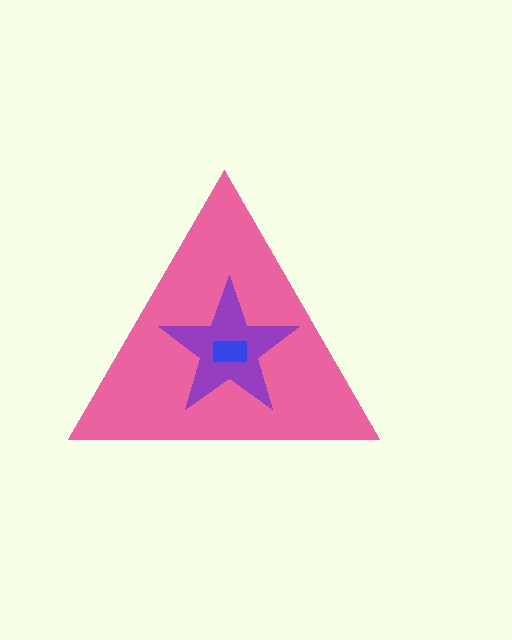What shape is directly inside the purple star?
The blue rectangle.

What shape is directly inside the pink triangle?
The purple star.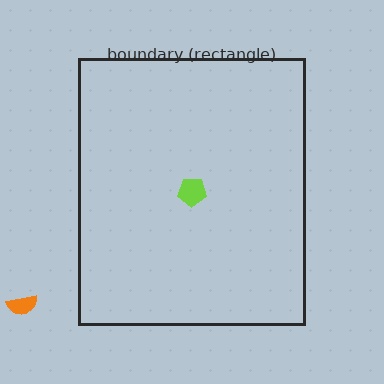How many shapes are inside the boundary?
1 inside, 1 outside.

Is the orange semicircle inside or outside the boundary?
Outside.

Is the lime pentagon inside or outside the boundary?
Inside.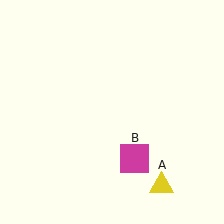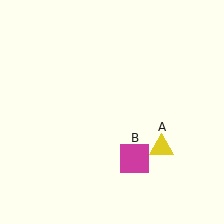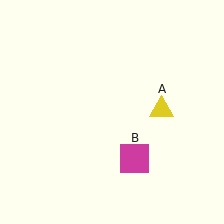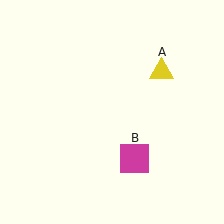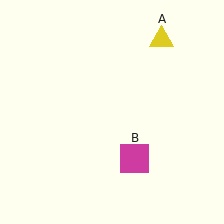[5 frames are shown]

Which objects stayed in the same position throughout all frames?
Magenta square (object B) remained stationary.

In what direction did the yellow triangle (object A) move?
The yellow triangle (object A) moved up.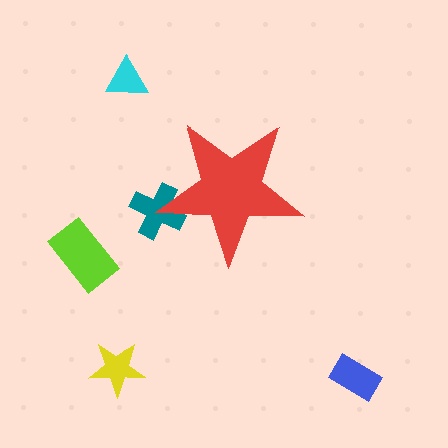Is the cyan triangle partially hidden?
No, the cyan triangle is fully visible.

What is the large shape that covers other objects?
A red star.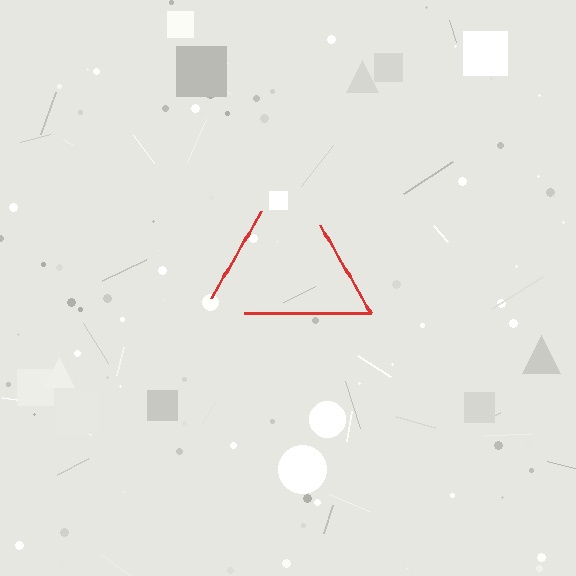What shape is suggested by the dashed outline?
The dashed outline suggests a triangle.